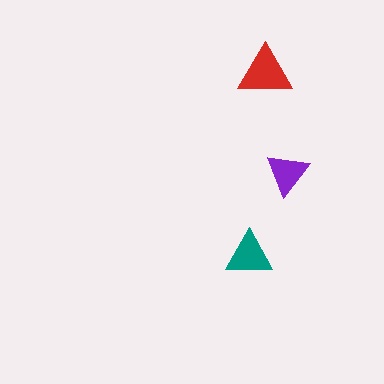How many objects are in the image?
There are 3 objects in the image.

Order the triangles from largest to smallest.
the red one, the teal one, the purple one.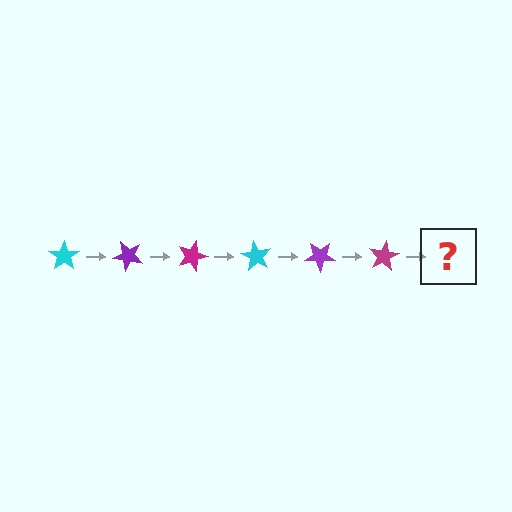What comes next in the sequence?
The next element should be a cyan star, rotated 270 degrees from the start.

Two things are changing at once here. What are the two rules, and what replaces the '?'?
The two rules are that it rotates 45 degrees each step and the color cycles through cyan, purple, and magenta. The '?' should be a cyan star, rotated 270 degrees from the start.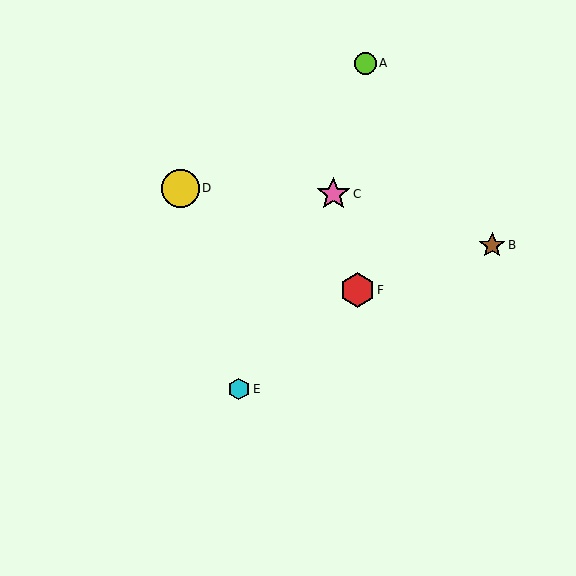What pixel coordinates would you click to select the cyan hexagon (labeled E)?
Click at (239, 389) to select the cyan hexagon E.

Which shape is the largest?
The yellow circle (labeled D) is the largest.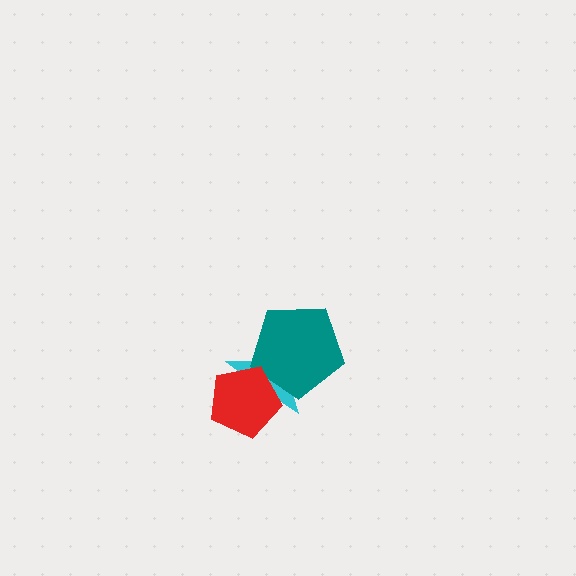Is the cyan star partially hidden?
Yes, it is partially covered by another shape.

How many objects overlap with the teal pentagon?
2 objects overlap with the teal pentagon.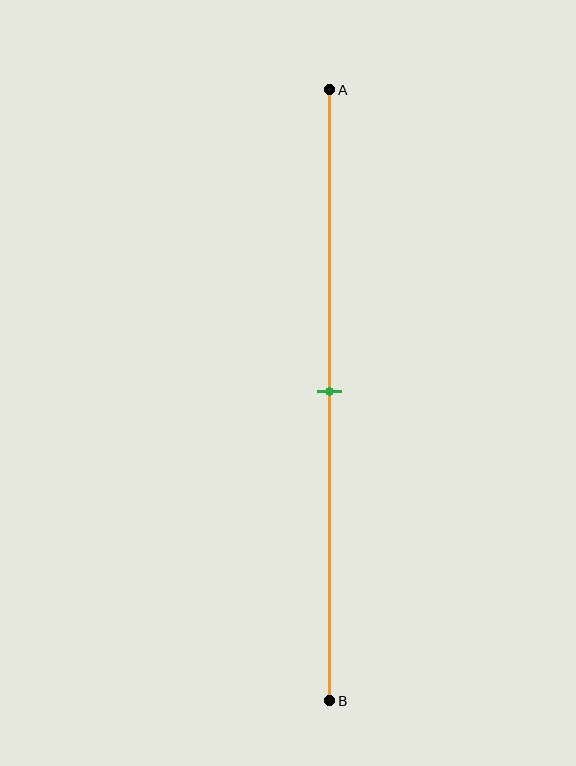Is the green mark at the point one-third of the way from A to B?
No, the mark is at about 50% from A, not at the 33% one-third point.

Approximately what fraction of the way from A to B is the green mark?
The green mark is approximately 50% of the way from A to B.